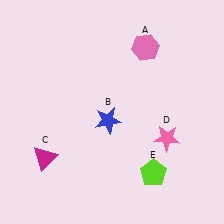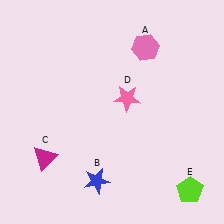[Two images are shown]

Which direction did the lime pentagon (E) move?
The lime pentagon (E) moved right.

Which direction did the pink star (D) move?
The pink star (D) moved up.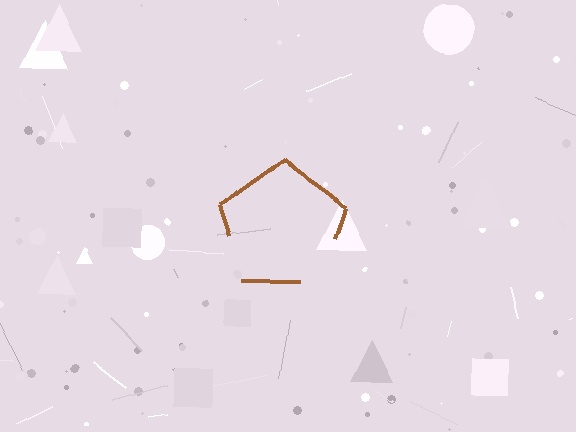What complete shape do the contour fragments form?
The contour fragments form a pentagon.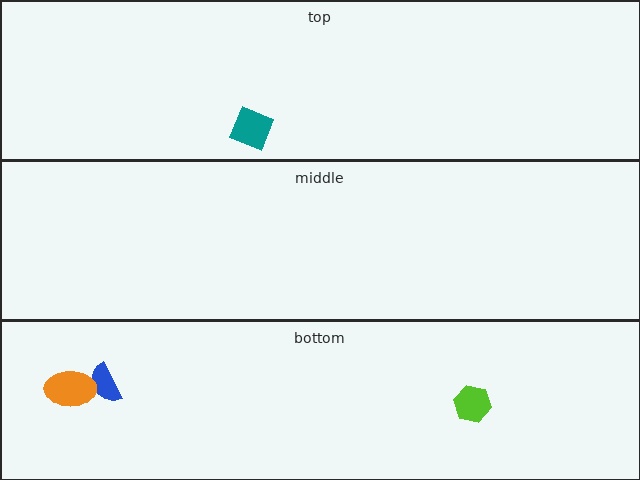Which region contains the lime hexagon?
The bottom region.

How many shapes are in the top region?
1.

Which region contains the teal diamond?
The top region.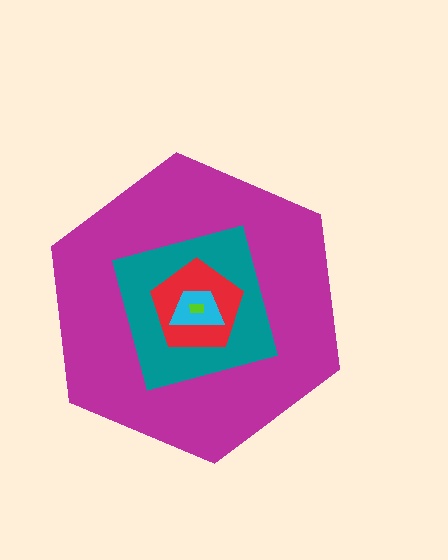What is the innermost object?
The lime rectangle.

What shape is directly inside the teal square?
The red pentagon.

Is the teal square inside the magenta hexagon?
Yes.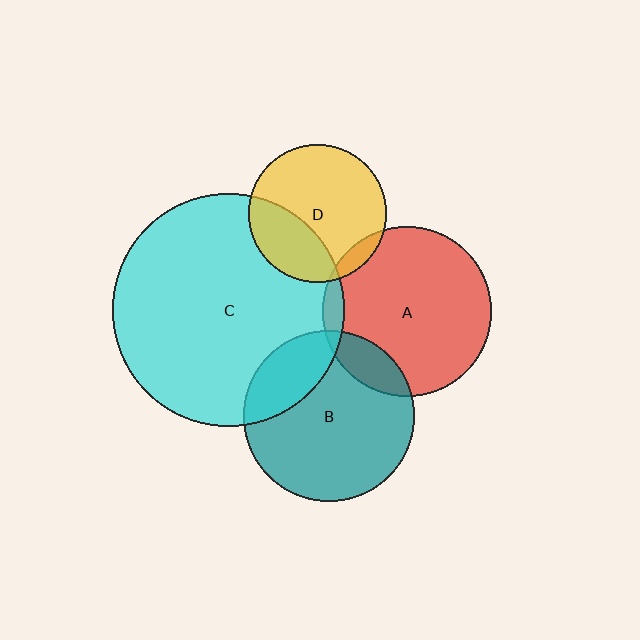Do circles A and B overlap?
Yes.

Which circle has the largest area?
Circle C (cyan).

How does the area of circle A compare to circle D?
Approximately 1.5 times.